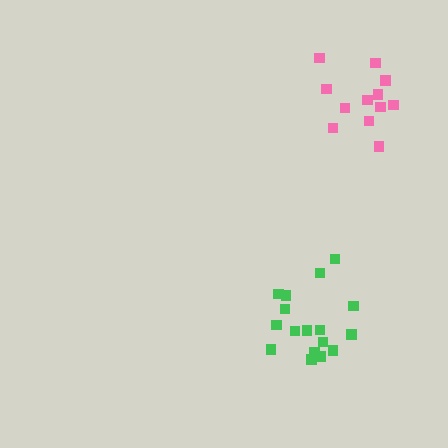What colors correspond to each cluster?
The clusters are colored: pink, green.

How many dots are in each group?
Group 1: 12 dots, Group 2: 17 dots (29 total).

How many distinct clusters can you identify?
There are 2 distinct clusters.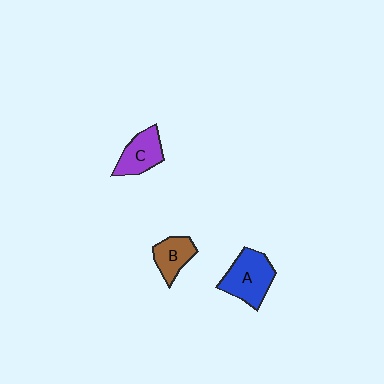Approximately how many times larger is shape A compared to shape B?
Approximately 1.6 times.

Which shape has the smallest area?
Shape B (brown).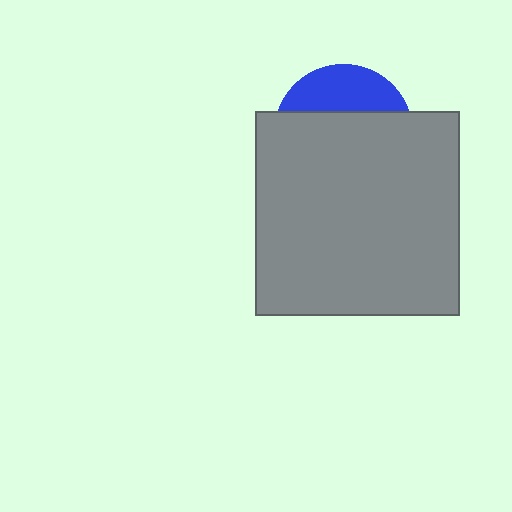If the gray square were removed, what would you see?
You would see the complete blue circle.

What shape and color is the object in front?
The object in front is a gray square.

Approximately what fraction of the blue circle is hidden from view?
Roughly 70% of the blue circle is hidden behind the gray square.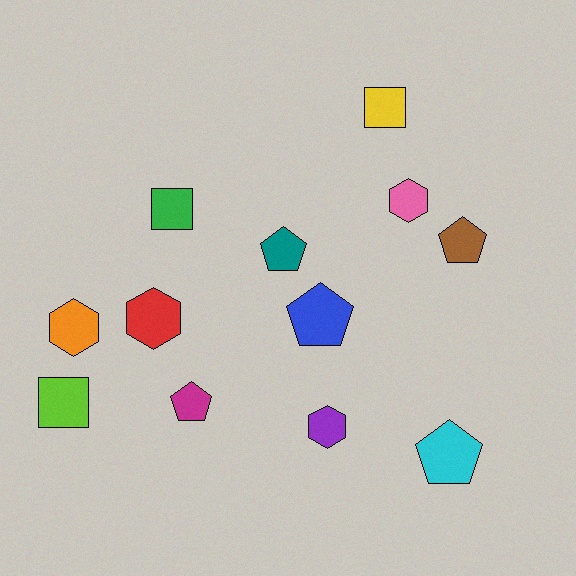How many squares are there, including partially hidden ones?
There are 3 squares.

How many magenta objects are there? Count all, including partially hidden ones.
There is 1 magenta object.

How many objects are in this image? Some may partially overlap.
There are 12 objects.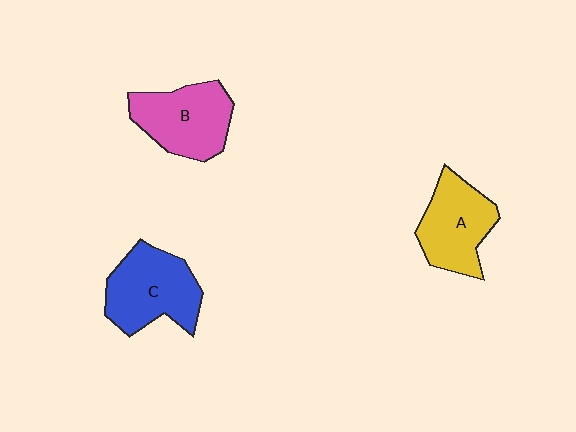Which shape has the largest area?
Shape C (blue).